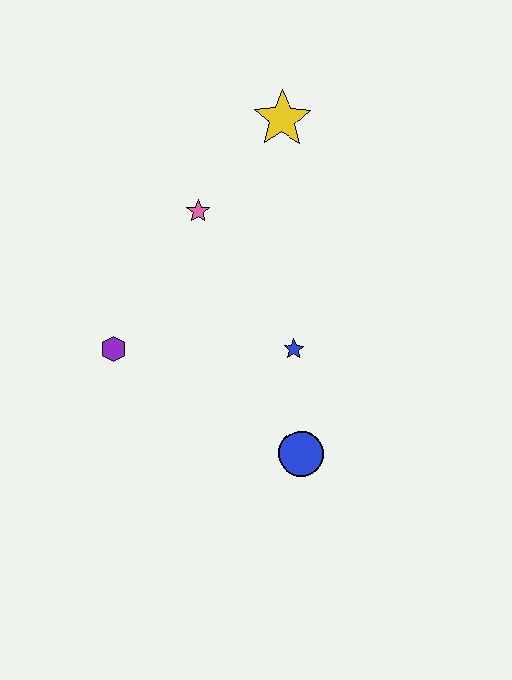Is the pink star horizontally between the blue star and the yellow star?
No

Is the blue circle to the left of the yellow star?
No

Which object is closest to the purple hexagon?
The pink star is closest to the purple hexagon.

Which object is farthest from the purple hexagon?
The yellow star is farthest from the purple hexagon.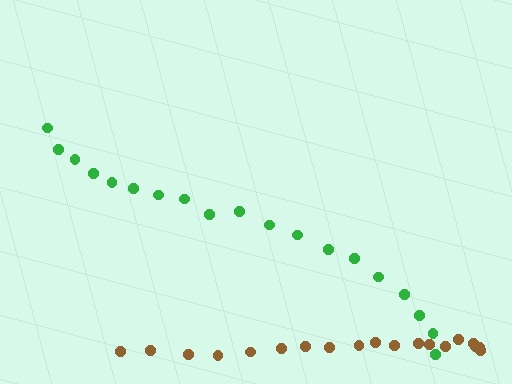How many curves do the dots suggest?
There are 2 distinct paths.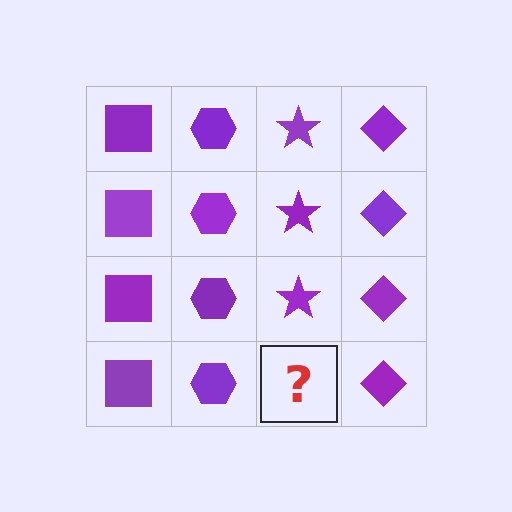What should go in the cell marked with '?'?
The missing cell should contain a purple star.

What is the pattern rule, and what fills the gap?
The rule is that each column has a consistent shape. The gap should be filled with a purple star.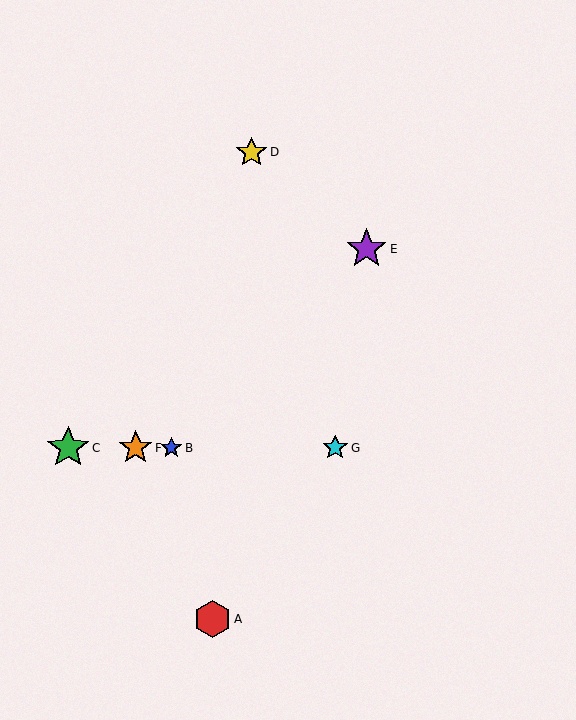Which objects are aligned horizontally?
Objects B, C, F, G are aligned horizontally.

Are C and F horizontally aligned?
Yes, both are at y≈448.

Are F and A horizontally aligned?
No, F is at y≈448 and A is at y≈619.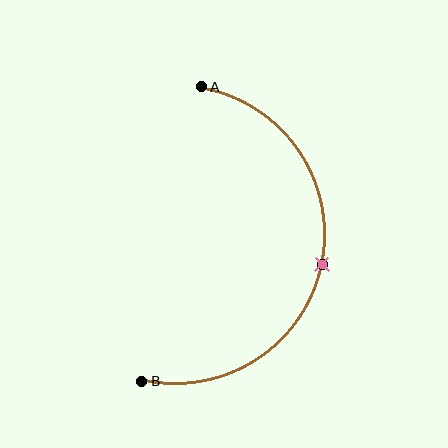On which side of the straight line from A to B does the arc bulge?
The arc bulges to the right of the straight line connecting A and B.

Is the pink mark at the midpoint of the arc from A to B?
Yes. The pink mark lies on the arc at equal arc-length from both A and B — it is the arc midpoint.